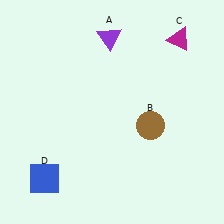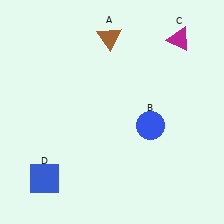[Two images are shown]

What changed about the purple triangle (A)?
In Image 1, A is purple. In Image 2, it changed to brown.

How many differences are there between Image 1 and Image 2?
There are 2 differences between the two images.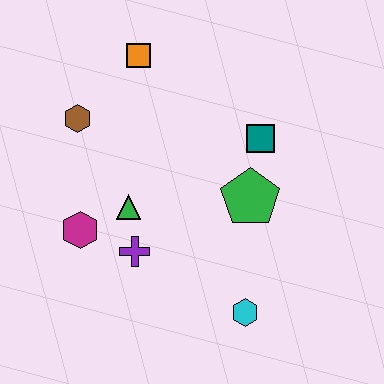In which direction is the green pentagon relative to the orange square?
The green pentagon is below the orange square.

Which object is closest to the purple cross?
The green triangle is closest to the purple cross.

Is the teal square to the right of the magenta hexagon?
Yes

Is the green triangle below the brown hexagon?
Yes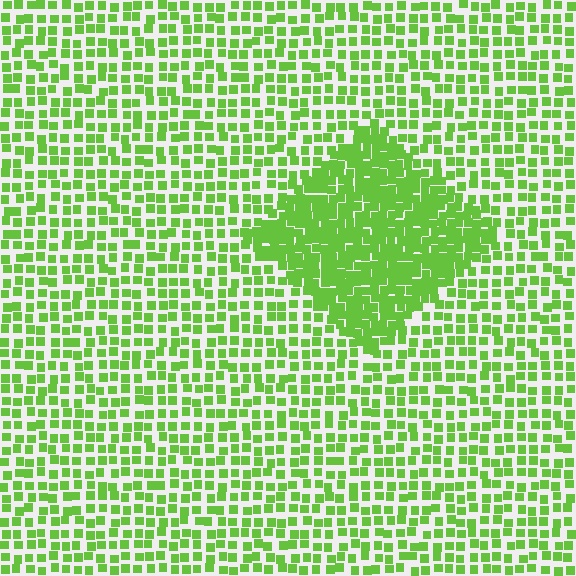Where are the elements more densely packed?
The elements are more densely packed inside the diamond boundary.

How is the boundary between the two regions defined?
The boundary is defined by a change in element density (approximately 2.0x ratio). All elements are the same color, size, and shape.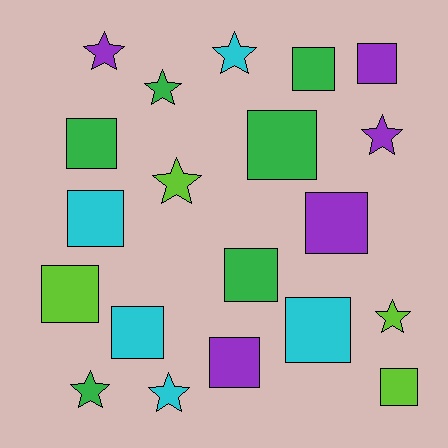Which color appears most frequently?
Green, with 6 objects.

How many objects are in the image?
There are 20 objects.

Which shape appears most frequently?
Square, with 12 objects.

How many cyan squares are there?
There are 3 cyan squares.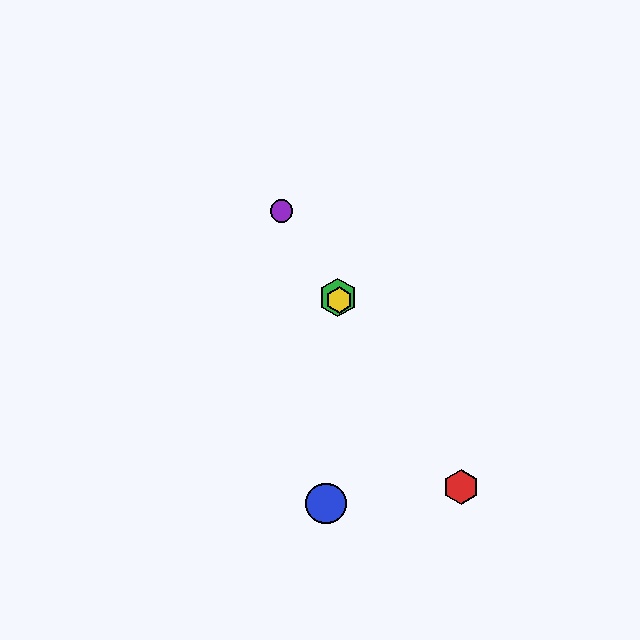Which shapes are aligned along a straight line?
The red hexagon, the green hexagon, the yellow hexagon, the purple circle are aligned along a straight line.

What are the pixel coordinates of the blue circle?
The blue circle is at (326, 504).